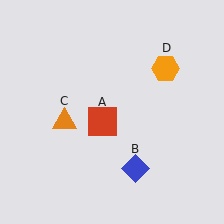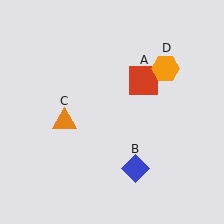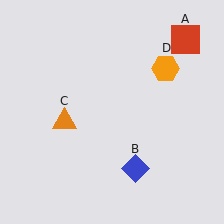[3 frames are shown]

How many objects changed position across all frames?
1 object changed position: red square (object A).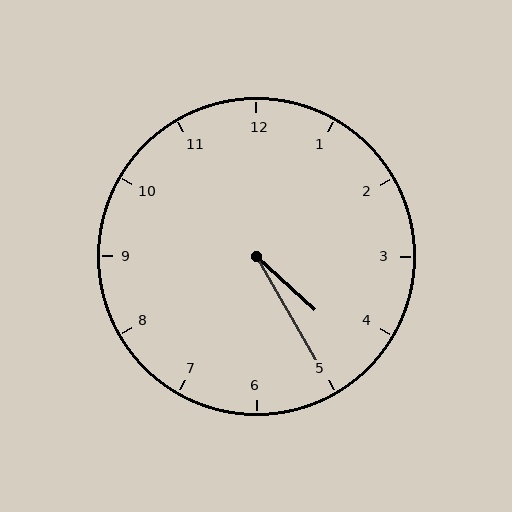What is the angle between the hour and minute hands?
Approximately 18 degrees.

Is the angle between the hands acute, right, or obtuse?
It is acute.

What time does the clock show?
4:25.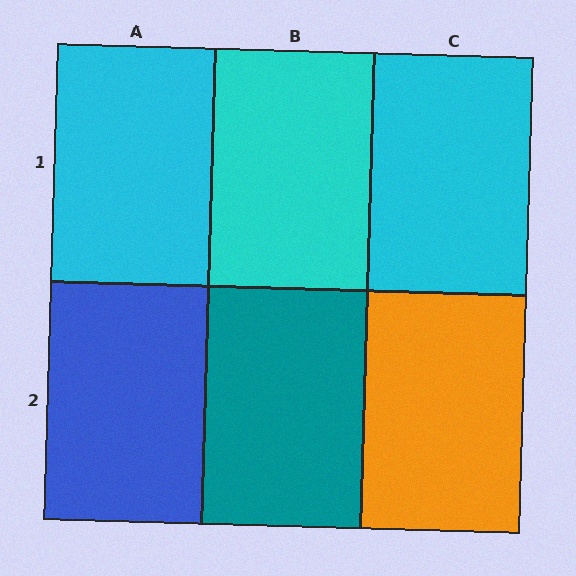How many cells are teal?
1 cell is teal.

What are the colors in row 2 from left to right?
Blue, teal, orange.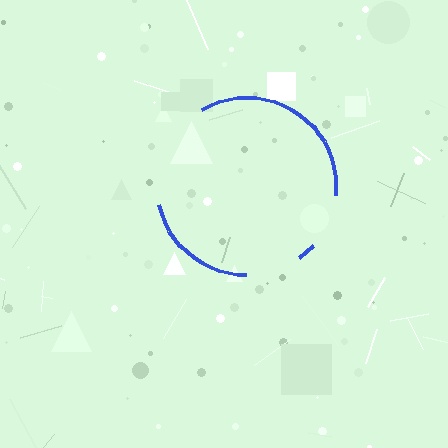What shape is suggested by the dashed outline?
The dashed outline suggests a circle.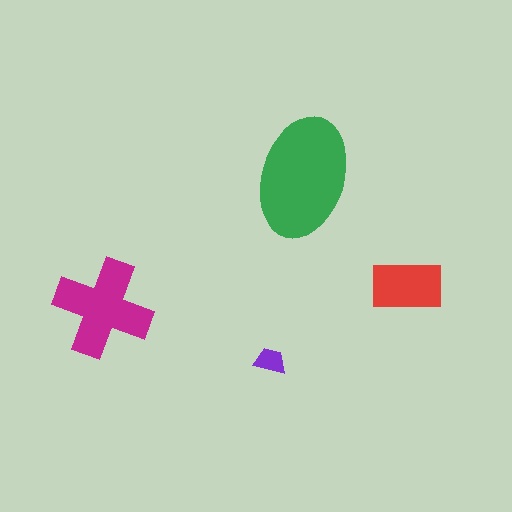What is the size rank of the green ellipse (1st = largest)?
1st.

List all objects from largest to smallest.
The green ellipse, the magenta cross, the red rectangle, the purple trapezoid.